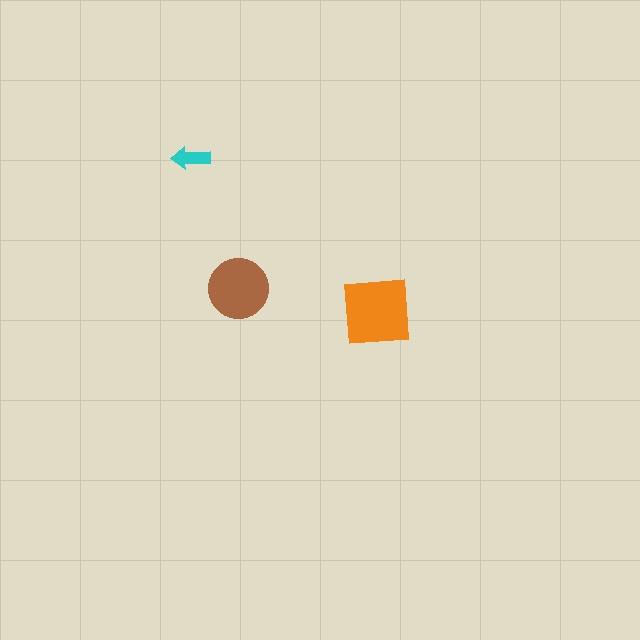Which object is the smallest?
The cyan arrow.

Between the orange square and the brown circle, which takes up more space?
The orange square.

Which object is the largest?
The orange square.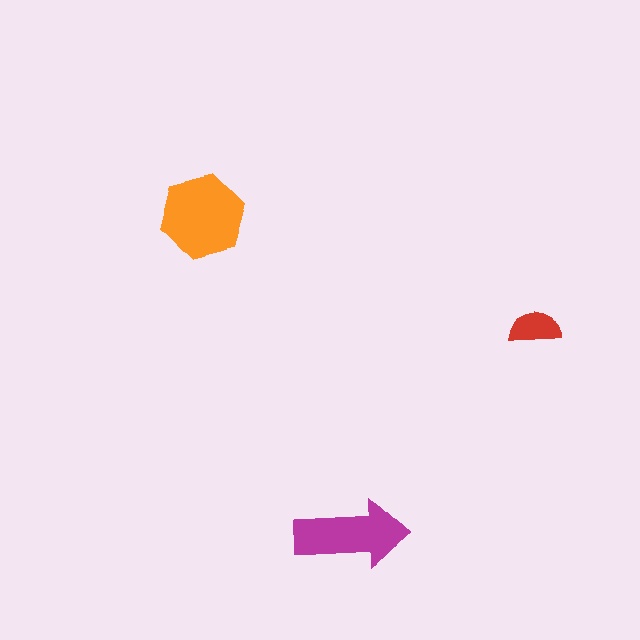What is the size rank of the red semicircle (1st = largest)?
3rd.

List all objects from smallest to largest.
The red semicircle, the magenta arrow, the orange hexagon.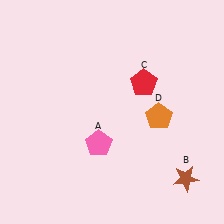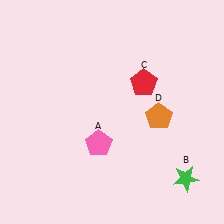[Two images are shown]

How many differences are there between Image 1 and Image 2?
There is 1 difference between the two images.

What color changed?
The star (B) changed from brown in Image 1 to green in Image 2.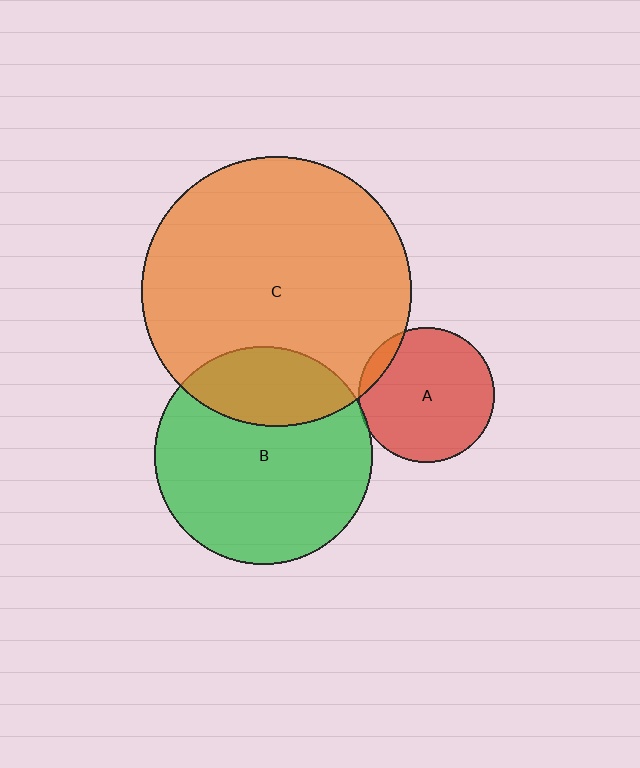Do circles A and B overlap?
Yes.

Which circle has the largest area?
Circle C (orange).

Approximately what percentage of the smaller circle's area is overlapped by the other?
Approximately 5%.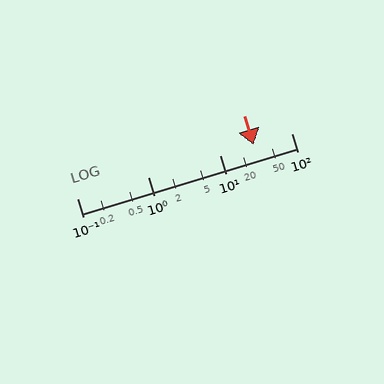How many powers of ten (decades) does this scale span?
The scale spans 3 decades, from 0.1 to 100.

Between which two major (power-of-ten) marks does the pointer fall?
The pointer is between 10 and 100.